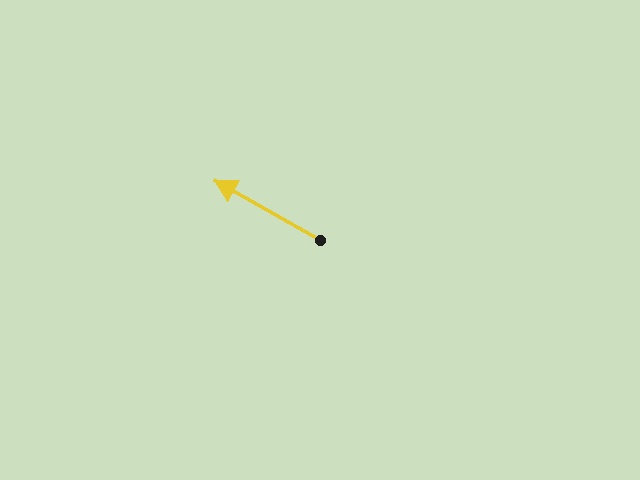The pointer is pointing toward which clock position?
Roughly 10 o'clock.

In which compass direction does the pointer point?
Northwest.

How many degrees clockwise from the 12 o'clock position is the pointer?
Approximately 299 degrees.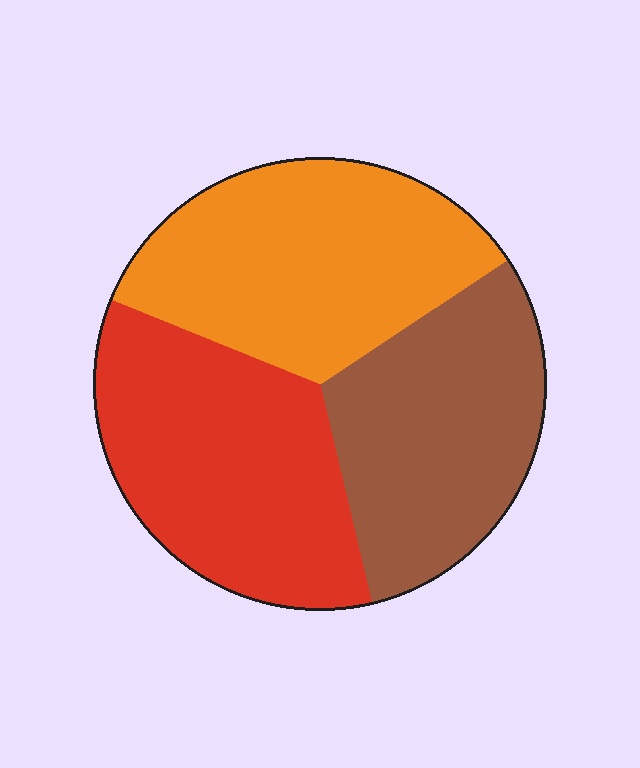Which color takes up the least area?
Brown, at roughly 30%.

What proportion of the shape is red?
Red covers 35% of the shape.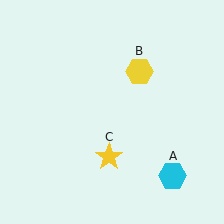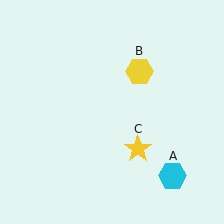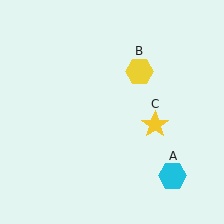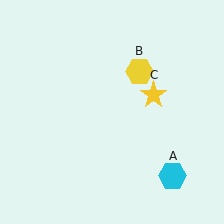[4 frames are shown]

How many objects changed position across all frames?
1 object changed position: yellow star (object C).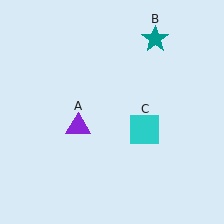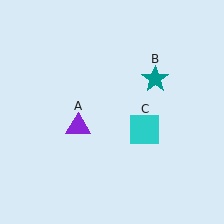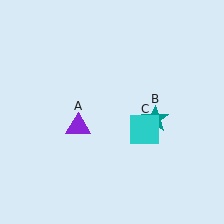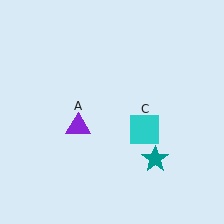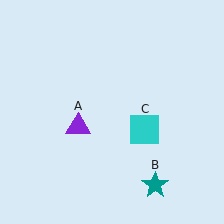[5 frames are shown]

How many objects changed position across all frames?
1 object changed position: teal star (object B).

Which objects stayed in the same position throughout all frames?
Purple triangle (object A) and cyan square (object C) remained stationary.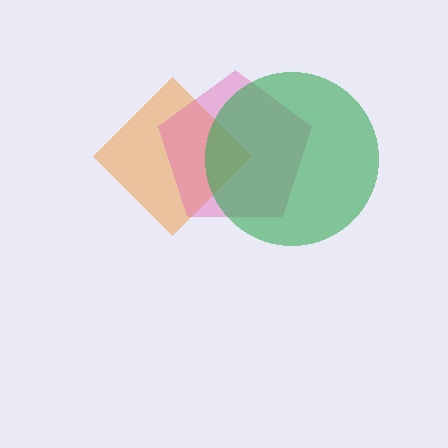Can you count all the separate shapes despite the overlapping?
Yes, there are 3 separate shapes.